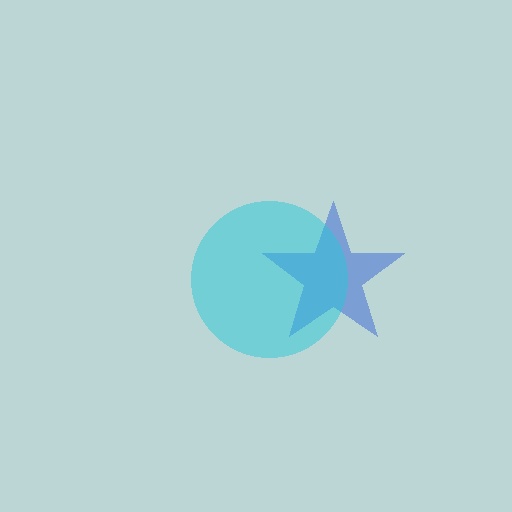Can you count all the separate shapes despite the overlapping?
Yes, there are 2 separate shapes.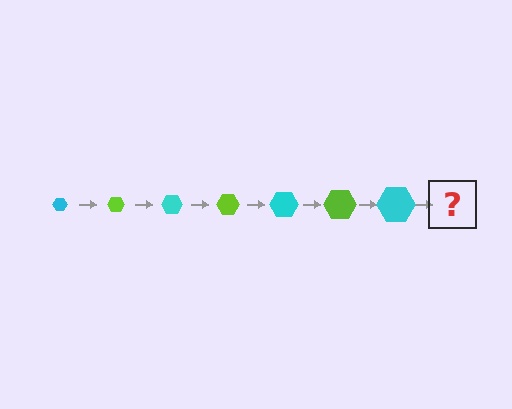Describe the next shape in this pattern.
It should be a lime hexagon, larger than the previous one.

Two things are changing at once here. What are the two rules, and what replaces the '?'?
The two rules are that the hexagon grows larger each step and the color cycles through cyan and lime. The '?' should be a lime hexagon, larger than the previous one.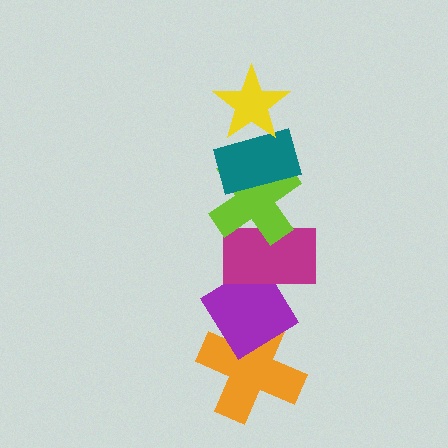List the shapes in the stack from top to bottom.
From top to bottom: the yellow star, the teal rectangle, the lime cross, the magenta rectangle, the purple diamond, the orange cross.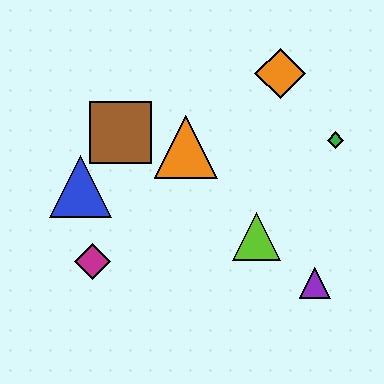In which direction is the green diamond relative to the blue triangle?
The green diamond is to the right of the blue triangle.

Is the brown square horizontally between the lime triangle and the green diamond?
No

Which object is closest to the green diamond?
The orange diamond is closest to the green diamond.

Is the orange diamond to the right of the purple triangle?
No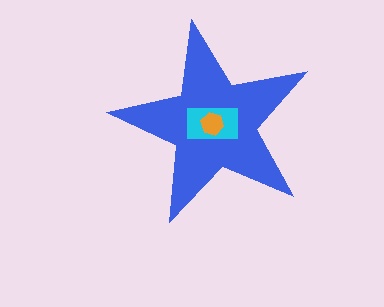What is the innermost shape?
The orange hexagon.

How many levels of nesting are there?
3.